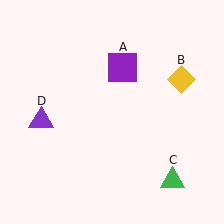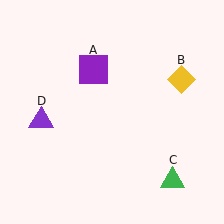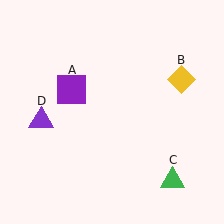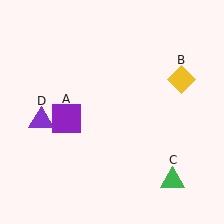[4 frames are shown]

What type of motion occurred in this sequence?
The purple square (object A) rotated counterclockwise around the center of the scene.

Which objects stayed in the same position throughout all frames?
Yellow diamond (object B) and green triangle (object C) and purple triangle (object D) remained stationary.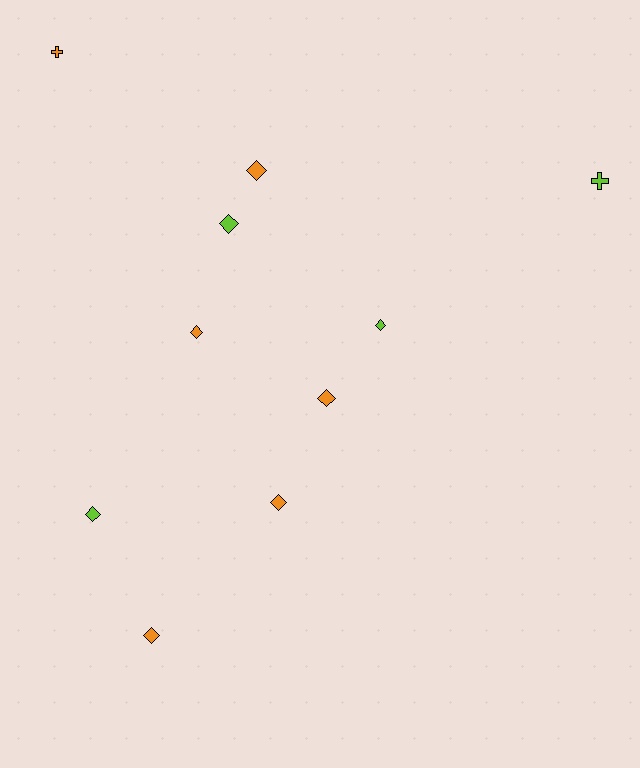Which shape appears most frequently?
Diamond, with 8 objects.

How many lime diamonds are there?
There are 3 lime diamonds.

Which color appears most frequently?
Orange, with 6 objects.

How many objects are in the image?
There are 10 objects.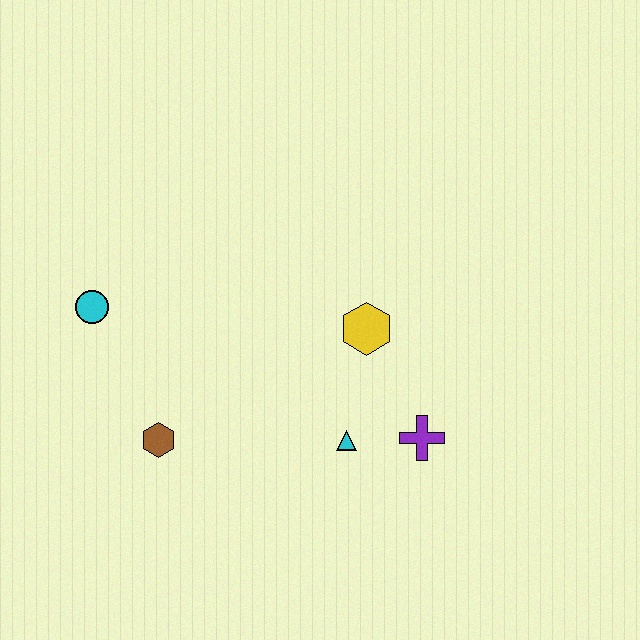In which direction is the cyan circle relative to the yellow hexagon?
The cyan circle is to the left of the yellow hexagon.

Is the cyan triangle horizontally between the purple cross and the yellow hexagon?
No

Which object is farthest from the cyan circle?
The purple cross is farthest from the cyan circle.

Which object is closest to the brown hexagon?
The cyan circle is closest to the brown hexagon.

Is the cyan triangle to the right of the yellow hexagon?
No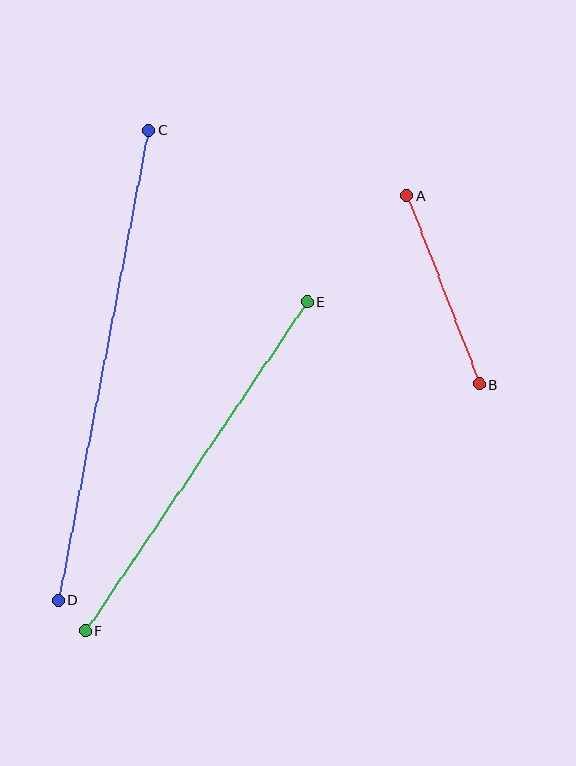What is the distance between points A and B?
The distance is approximately 202 pixels.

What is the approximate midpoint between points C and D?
The midpoint is at approximately (103, 365) pixels.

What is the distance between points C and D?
The distance is approximately 478 pixels.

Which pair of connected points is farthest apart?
Points C and D are farthest apart.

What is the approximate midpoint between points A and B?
The midpoint is at approximately (443, 290) pixels.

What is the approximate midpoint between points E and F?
The midpoint is at approximately (196, 466) pixels.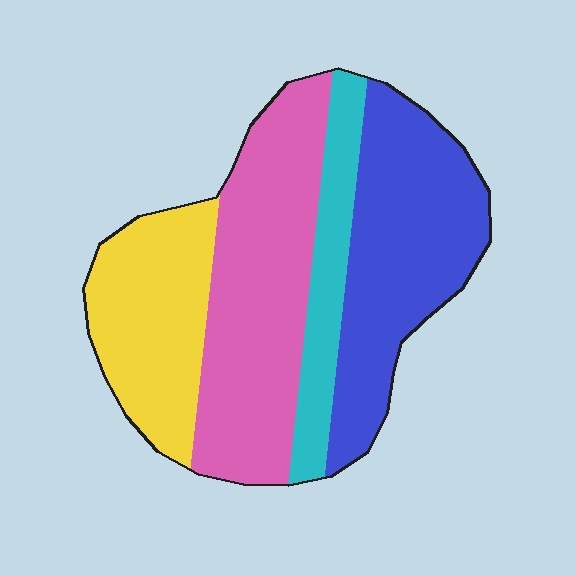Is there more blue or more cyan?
Blue.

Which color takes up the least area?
Cyan, at roughly 15%.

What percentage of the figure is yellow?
Yellow takes up about one fifth (1/5) of the figure.